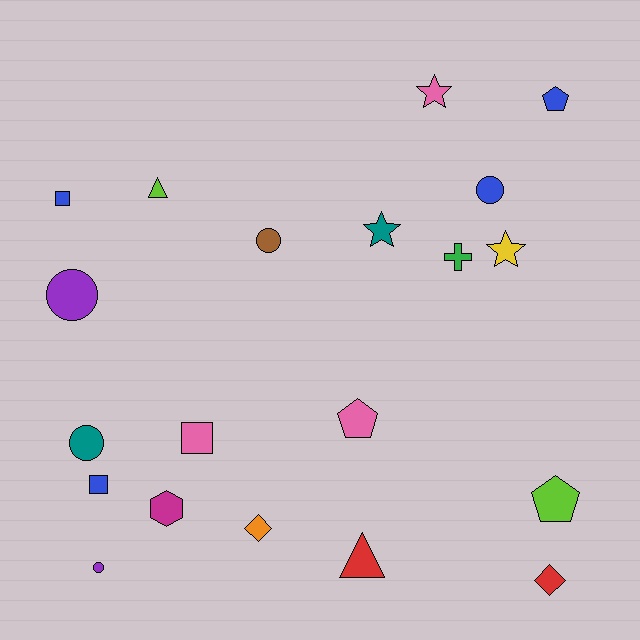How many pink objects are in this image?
There are 3 pink objects.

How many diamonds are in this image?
There are 2 diamonds.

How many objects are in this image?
There are 20 objects.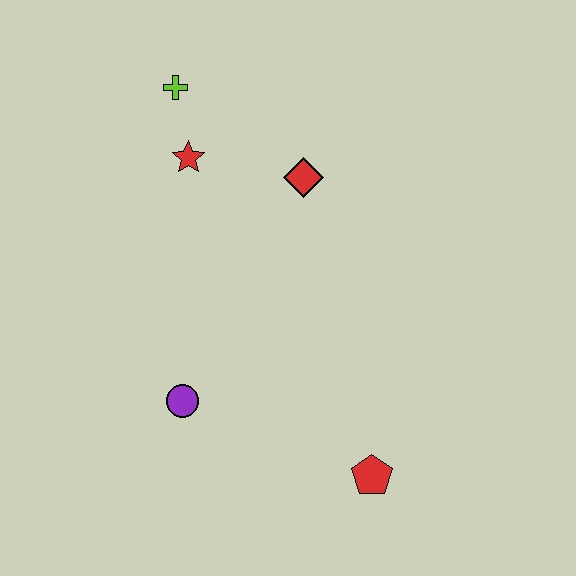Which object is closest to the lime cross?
The red star is closest to the lime cross.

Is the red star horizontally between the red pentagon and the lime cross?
Yes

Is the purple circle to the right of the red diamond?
No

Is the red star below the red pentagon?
No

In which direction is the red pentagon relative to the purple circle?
The red pentagon is to the right of the purple circle.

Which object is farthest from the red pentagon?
The lime cross is farthest from the red pentagon.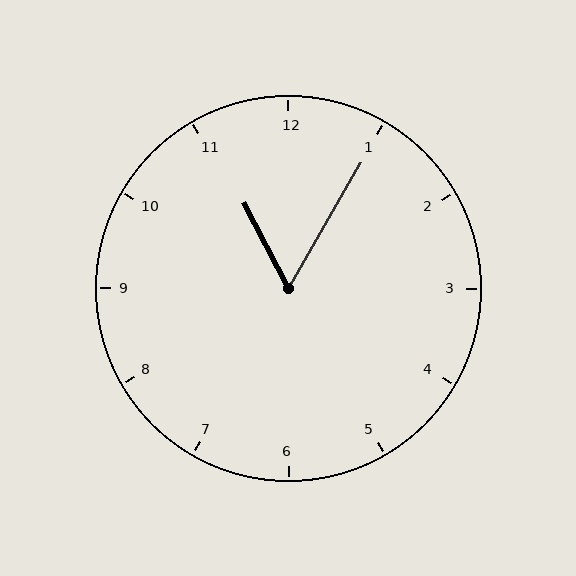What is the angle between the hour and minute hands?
Approximately 58 degrees.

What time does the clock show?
11:05.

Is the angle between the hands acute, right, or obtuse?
It is acute.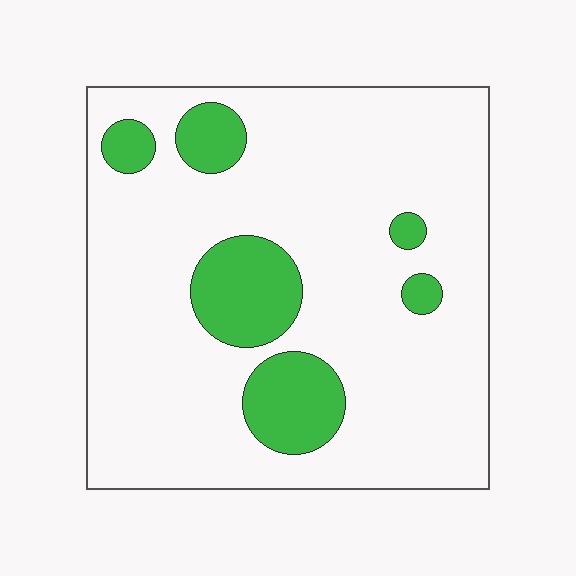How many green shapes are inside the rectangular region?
6.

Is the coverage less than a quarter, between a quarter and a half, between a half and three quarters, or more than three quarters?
Less than a quarter.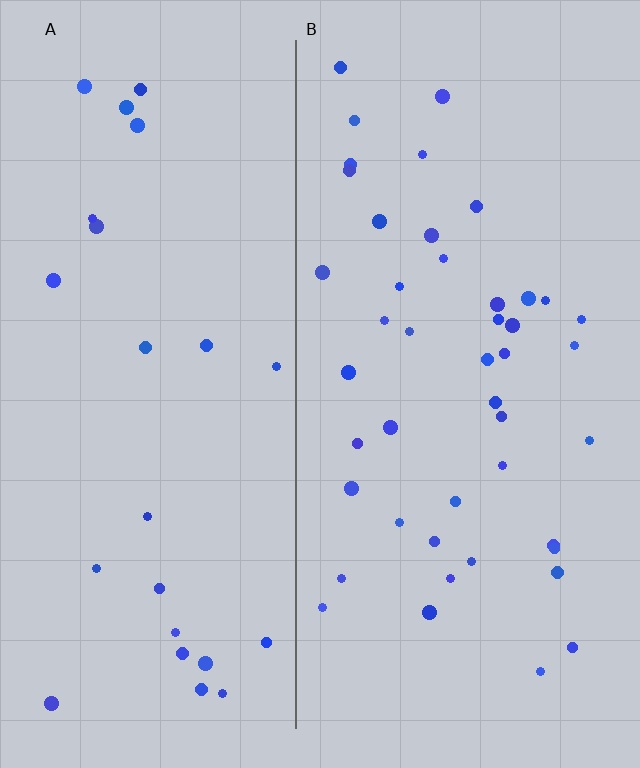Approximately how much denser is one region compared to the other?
Approximately 1.8× — region B over region A.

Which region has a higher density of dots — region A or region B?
B (the right).